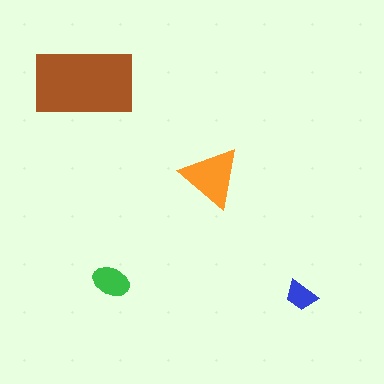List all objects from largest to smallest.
The brown rectangle, the orange triangle, the green ellipse, the blue trapezoid.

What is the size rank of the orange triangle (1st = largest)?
2nd.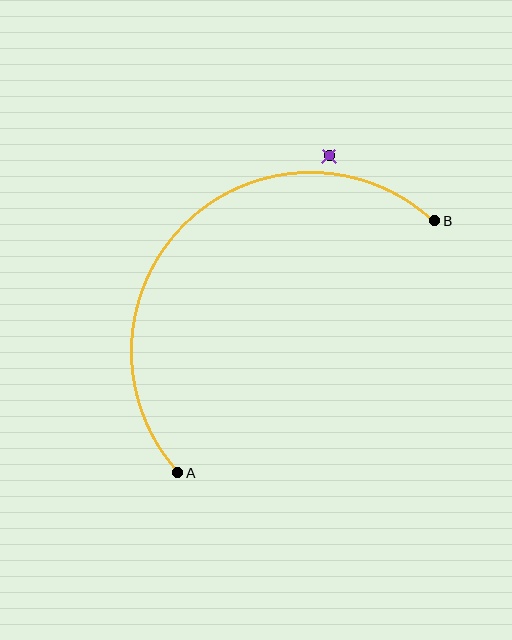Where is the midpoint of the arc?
The arc midpoint is the point on the curve farthest from the straight line joining A and B. It sits above and to the left of that line.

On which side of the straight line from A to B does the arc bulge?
The arc bulges above and to the left of the straight line connecting A and B.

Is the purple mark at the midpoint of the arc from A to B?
No — the purple mark does not lie on the arc at all. It sits slightly outside the curve.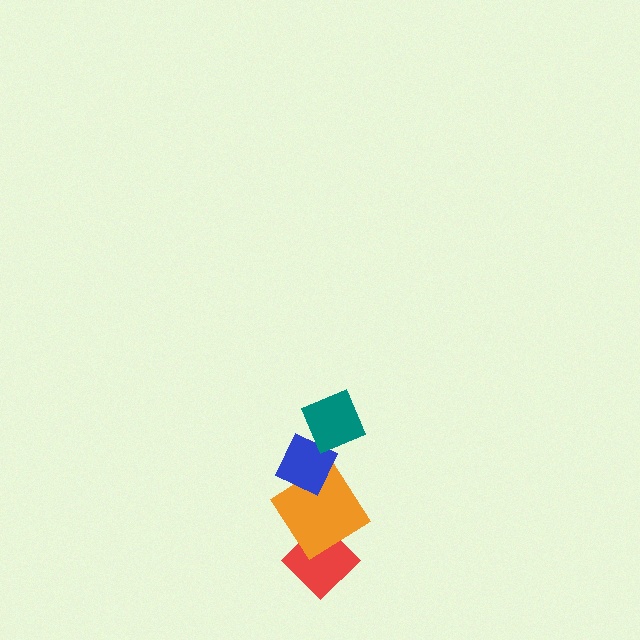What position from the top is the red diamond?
The red diamond is 4th from the top.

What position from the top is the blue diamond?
The blue diamond is 2nd from the top.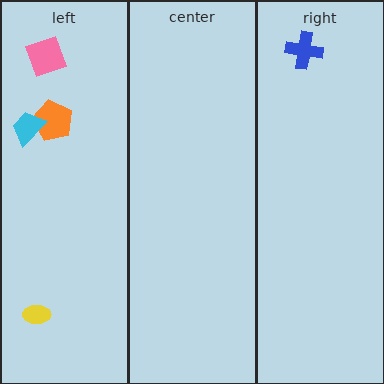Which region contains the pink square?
The left region.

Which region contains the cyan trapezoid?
The left region.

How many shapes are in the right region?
1.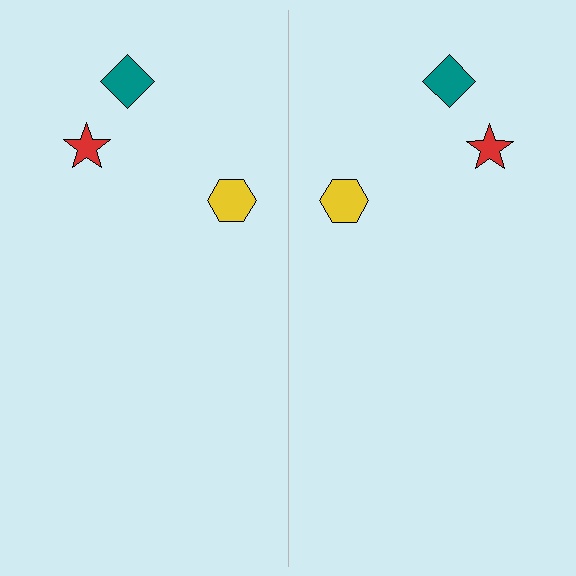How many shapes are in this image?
There are 6 shapes in this image.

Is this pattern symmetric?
Yes, this pattern has bilateral (reflection) symmetry.